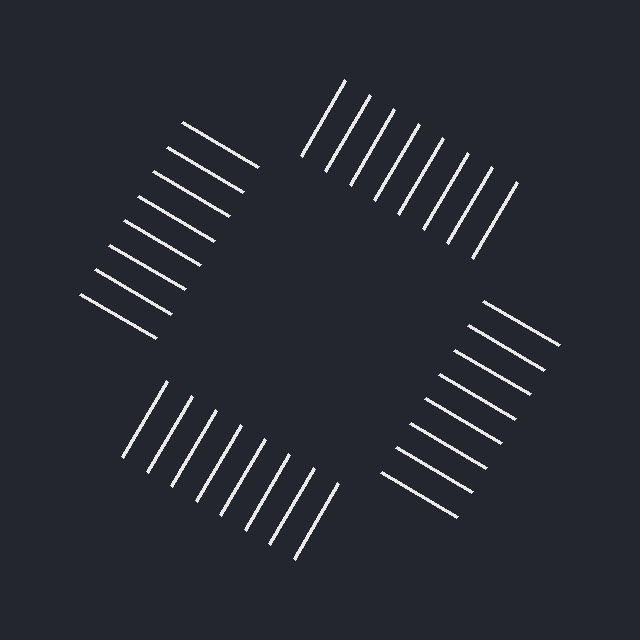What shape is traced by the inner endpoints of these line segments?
An illusory square — the line segments terminate on its edges but no continuous stroke is drawn.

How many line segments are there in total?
32 — 8 along each of the 4 edges.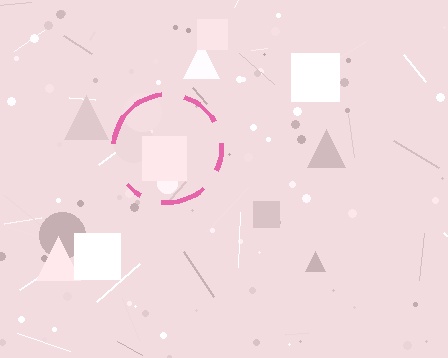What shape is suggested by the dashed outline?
The dashed outline suggests a circle.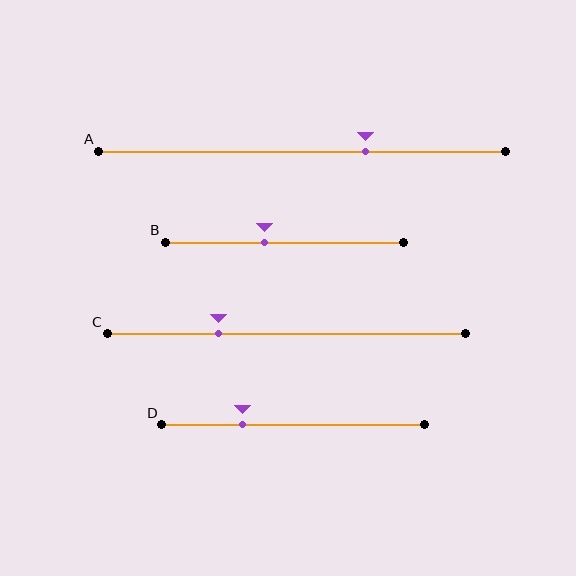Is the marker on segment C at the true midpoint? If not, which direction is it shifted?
No, the marker on segment C is shifted to the left by about 19% of the segment length.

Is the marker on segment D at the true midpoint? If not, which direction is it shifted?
No, the marker on segment D is shifted to the left by about 19% of the segment length.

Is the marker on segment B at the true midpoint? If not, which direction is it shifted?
No, the marker on segment B is shifted to the left by about 8% of the segment length.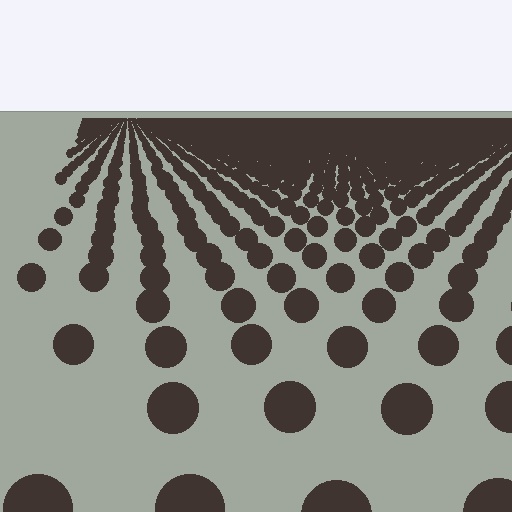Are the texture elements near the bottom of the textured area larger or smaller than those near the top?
Larger. Near the bottom, elements are closer to the viewer and appear at a bigger on-screen size.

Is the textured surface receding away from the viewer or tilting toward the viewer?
The surface is receding away from the viewer. Texture elements get smaller and denser toward the top.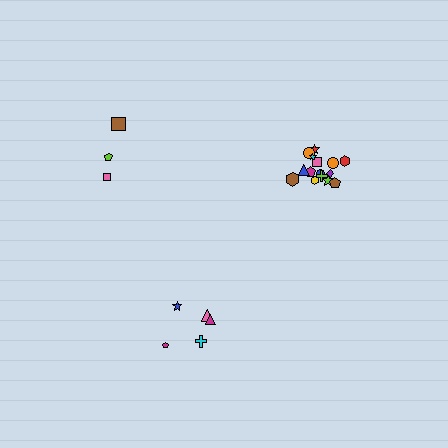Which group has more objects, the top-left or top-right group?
The top-right group.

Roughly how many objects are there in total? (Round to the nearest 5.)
Roughly 25 objects in total.